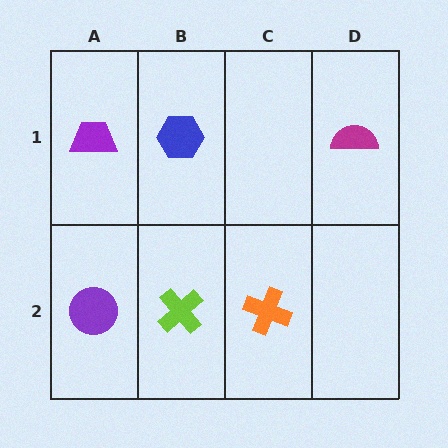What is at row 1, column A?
A purple trapezoid.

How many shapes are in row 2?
3 shapes.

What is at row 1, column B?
A blue hexagon.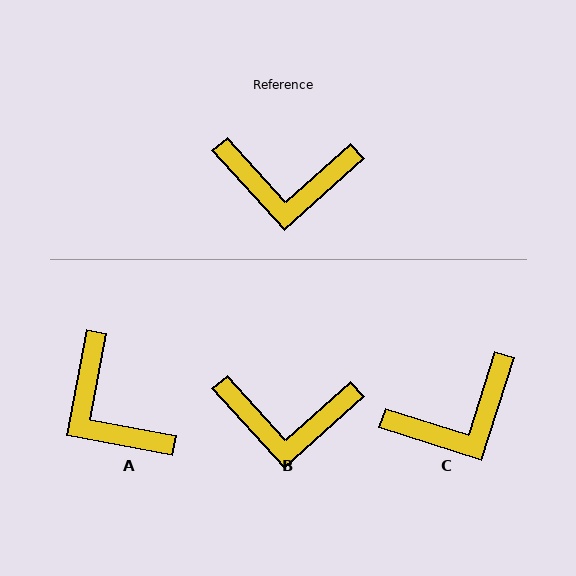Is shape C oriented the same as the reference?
No, it is off by about 30 degrees.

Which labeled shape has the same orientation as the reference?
B.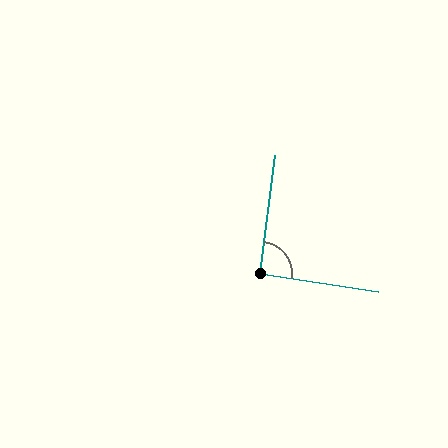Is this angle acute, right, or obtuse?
It is approximately a right angle.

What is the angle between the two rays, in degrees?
Approximately 91 degrees.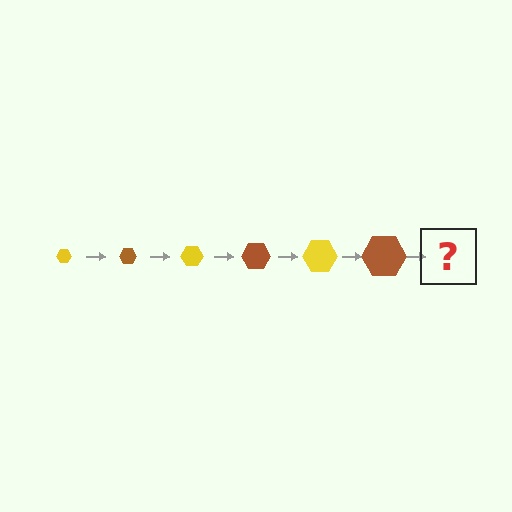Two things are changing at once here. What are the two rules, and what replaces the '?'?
The two rules are that the hexagon grows larger each step and the color cycles through yellow and brown. The '?' should be a yellow hexagon, larger than the previous one.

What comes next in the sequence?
The next element should be a yellow hexagon, larger than the previous one.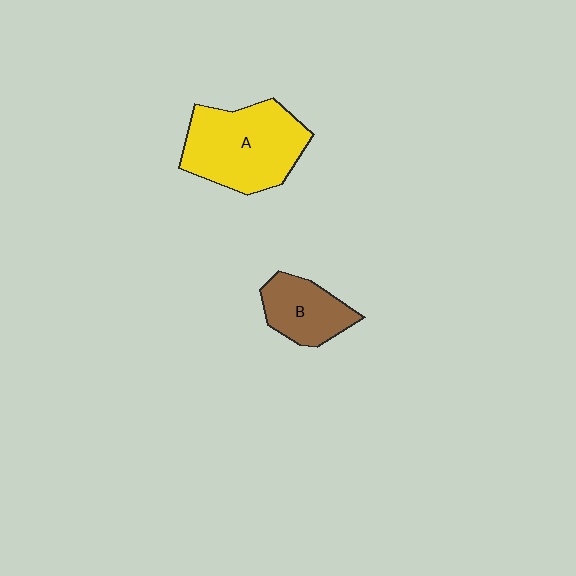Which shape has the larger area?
Shape A (yellow).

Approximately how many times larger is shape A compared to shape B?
Approximately 1.9 times.